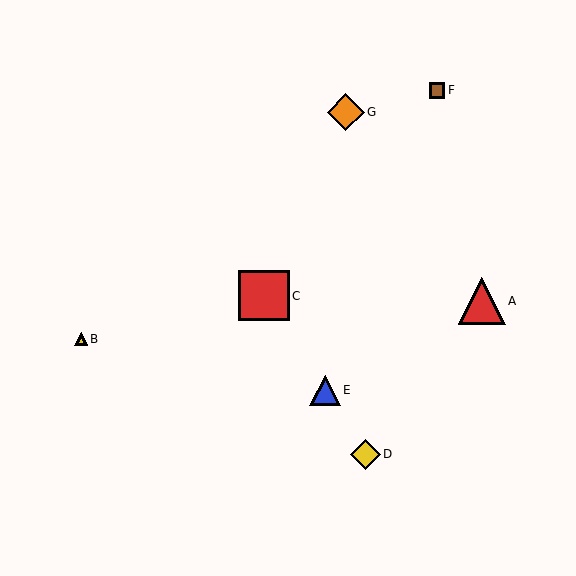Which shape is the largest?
The red square (labeled C) is the largest.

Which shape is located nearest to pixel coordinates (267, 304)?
The red square (labeled C) at (264, 296) is nearest to that location.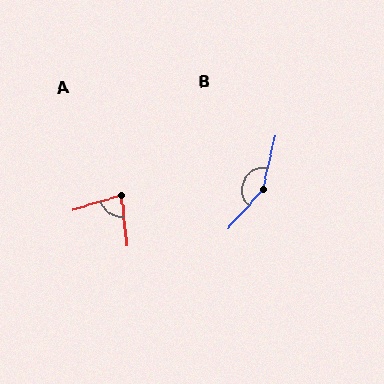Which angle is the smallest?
A, at approximately 80 degrees.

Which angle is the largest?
B, at approximately 152 degrees.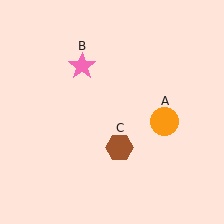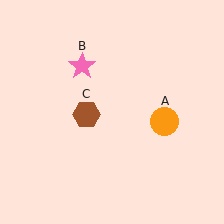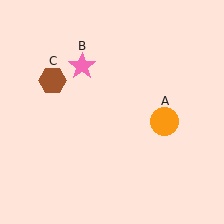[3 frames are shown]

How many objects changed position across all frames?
1 object changed position: brown hexagon (object C).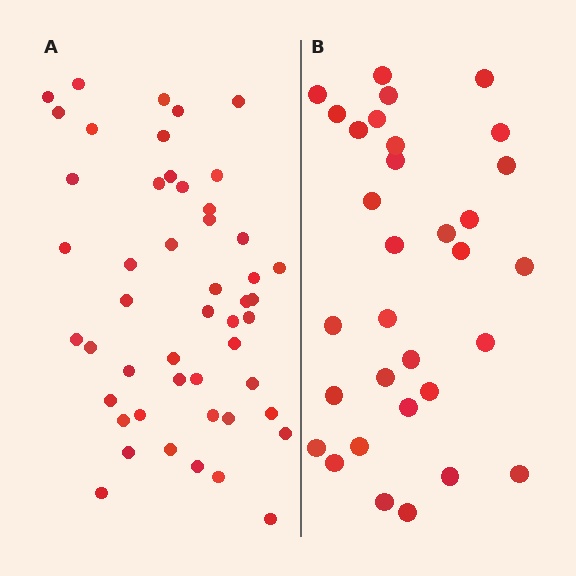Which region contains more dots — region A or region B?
Region A (the left region) has more dots.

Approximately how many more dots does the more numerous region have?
Region A has approximately 15 more dots than region B.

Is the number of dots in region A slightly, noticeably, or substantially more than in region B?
Region A has substantially more. The ratio is roughly 1.5 to 1.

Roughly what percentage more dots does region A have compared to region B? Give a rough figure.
About 55% more.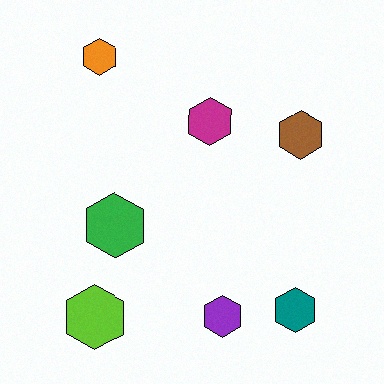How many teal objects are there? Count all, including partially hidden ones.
There is 1 teal object.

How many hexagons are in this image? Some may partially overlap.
There are 7 hexagons.